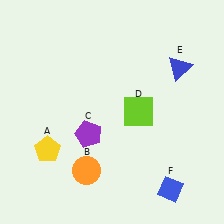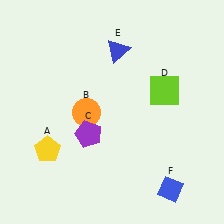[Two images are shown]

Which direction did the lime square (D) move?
The lime square (D) moved right.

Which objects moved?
The objects that moved are: the orange circle (B), the lime square (D), the blue triangle (E).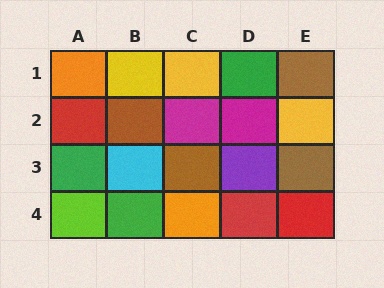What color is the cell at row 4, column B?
Green.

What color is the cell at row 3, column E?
Brown.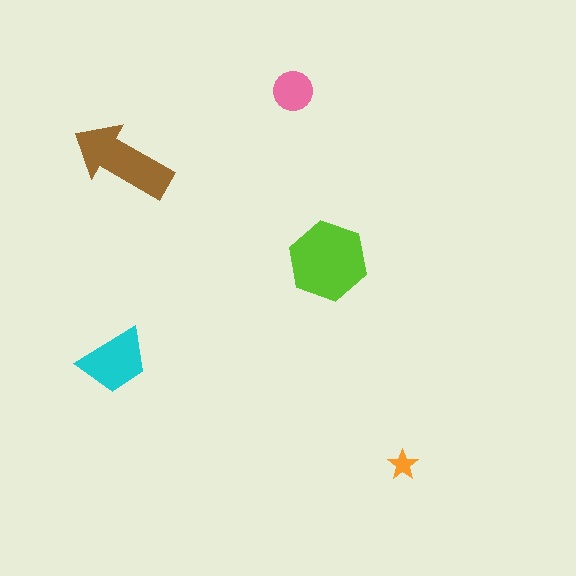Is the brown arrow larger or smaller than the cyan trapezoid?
Larger.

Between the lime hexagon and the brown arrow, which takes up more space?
The lime hexagon.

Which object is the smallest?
The orange star.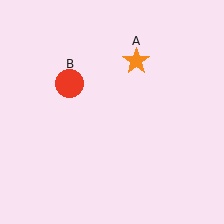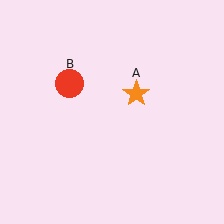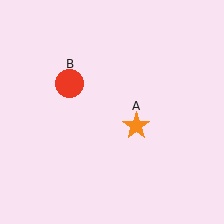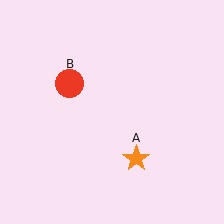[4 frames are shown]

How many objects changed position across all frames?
1 object changed position: orange star (object A).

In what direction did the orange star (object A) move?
The orange star (object A) moved down.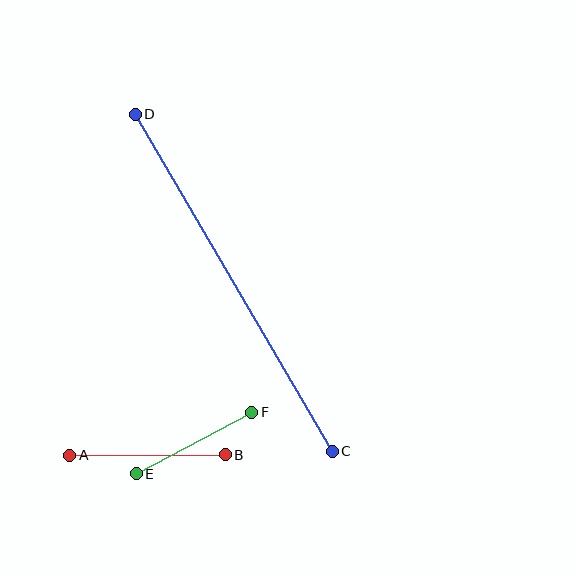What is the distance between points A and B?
The distance is approximately 155 pixels.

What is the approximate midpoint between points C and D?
The midpoint is at approximately (234, 283) pixels.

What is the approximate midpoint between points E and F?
The midpoint is at approximately (194, 443) pixels.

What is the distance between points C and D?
The distance is approximately 390 pixels.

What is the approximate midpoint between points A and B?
The midpoint is at approximately (147, 455) pixels.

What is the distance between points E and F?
The distance is approximately 131 pixels.